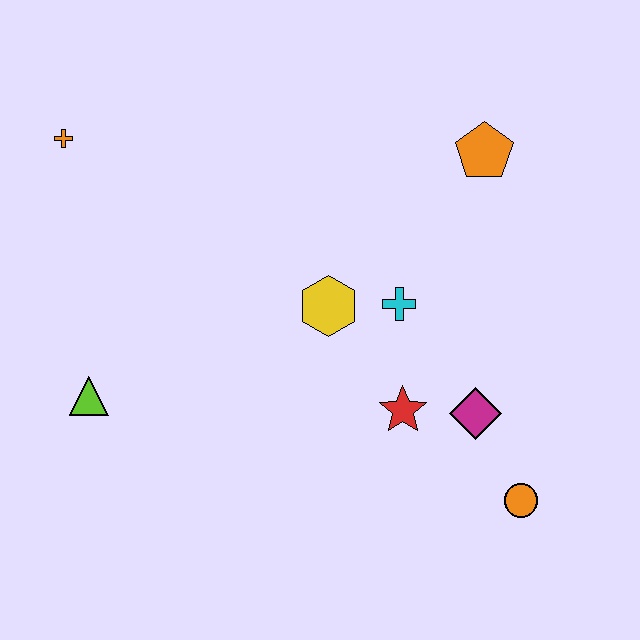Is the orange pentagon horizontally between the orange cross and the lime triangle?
No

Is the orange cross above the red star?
Yes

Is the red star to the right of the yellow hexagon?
Yes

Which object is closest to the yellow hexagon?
The cyan cross is closest to the yellow hexagon.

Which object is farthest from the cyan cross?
The orange cross is farthest from the cyan cross.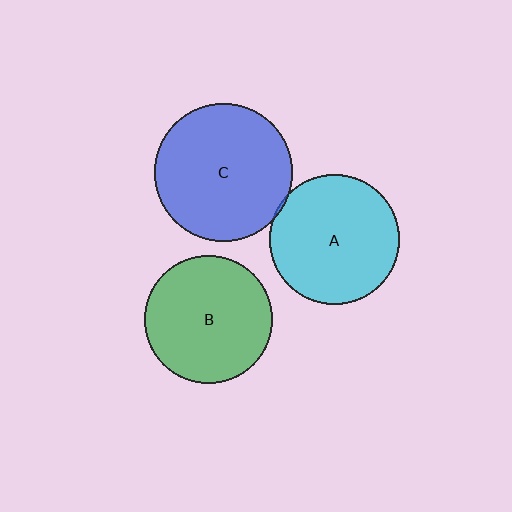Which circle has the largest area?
Circle C (blue).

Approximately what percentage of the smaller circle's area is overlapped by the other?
Approximately 5%.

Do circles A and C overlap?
Yes.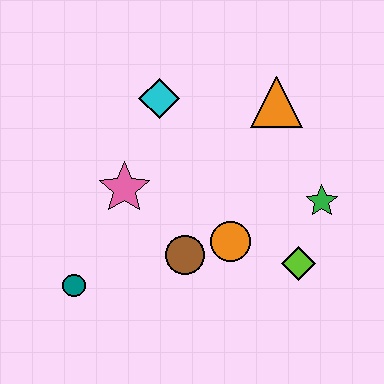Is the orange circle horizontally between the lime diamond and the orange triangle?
No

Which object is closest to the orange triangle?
The green star is closest to the orange triangle.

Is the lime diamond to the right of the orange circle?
Yes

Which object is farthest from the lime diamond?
The teal circle is farthest from the lime diamond.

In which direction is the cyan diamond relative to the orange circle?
The cyan diamond is above the orange circle.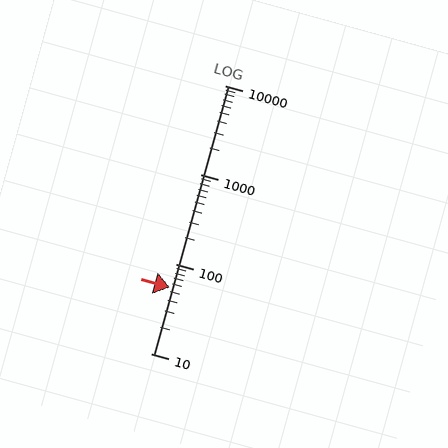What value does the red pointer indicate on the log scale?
The pointer indicates approximately 55.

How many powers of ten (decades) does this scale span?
The scale spans 3 decades, from 10 to 10000.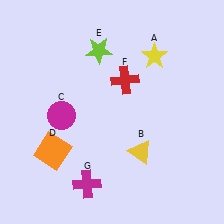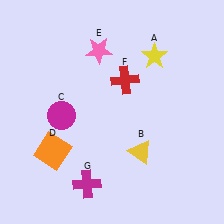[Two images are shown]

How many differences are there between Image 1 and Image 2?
There is 1 difference between the two images.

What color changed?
The star (E) changed from lime in Image 1 to pink in Image 2.